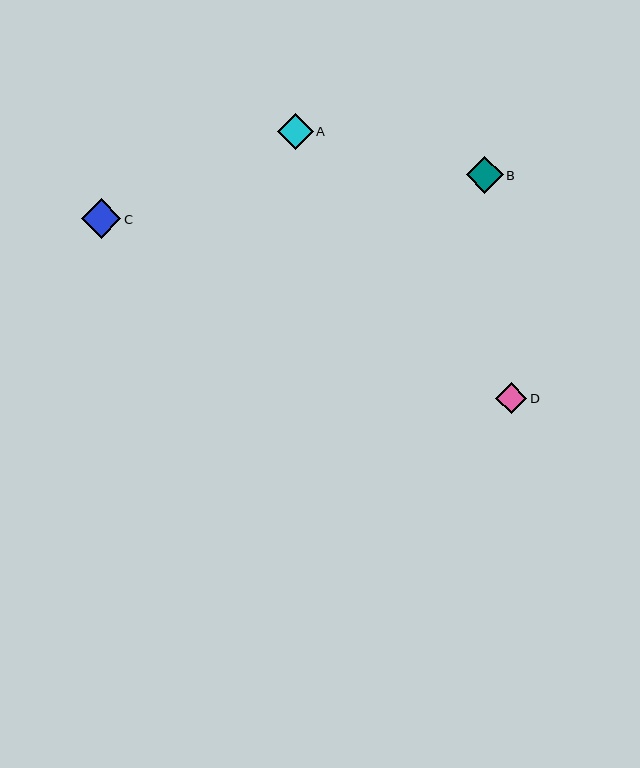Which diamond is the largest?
Diamond C is the largest with a size of approximately 39 pixels.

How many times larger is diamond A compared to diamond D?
Diamond A is approximately 1.2 times the size of diamond D.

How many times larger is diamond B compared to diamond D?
Diamond B is approximately 1.2 times the size of diamond D.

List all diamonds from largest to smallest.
From largest to smallest: C, B, A, D.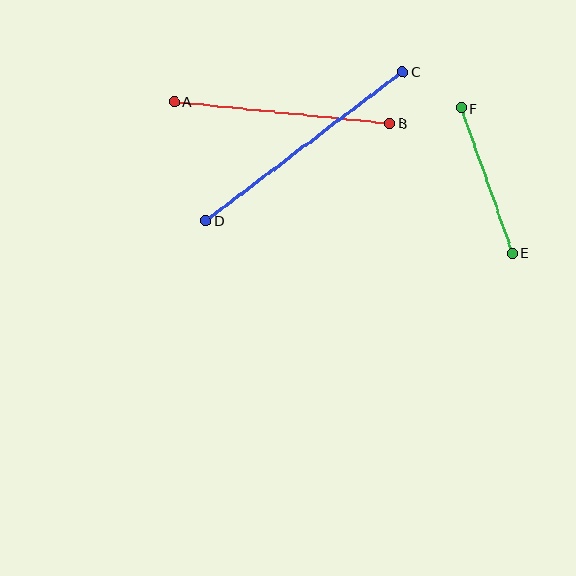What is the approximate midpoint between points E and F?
The midpoint is at approximately (486, 180) pixels.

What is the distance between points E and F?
The distance is approximately 154 pixels.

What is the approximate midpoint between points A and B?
The midpoint is at approximately (282, 112) pixels.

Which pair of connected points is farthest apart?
Points C and D are farthest apart.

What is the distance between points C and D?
The distance is approximately 247 pixels.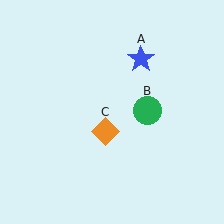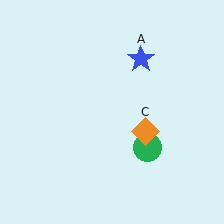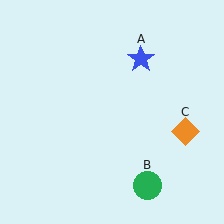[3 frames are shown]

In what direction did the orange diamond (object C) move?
The orange diamond (object C) moved right.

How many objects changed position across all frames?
2 objects changed position: green circle (object B), orange diamond (object C).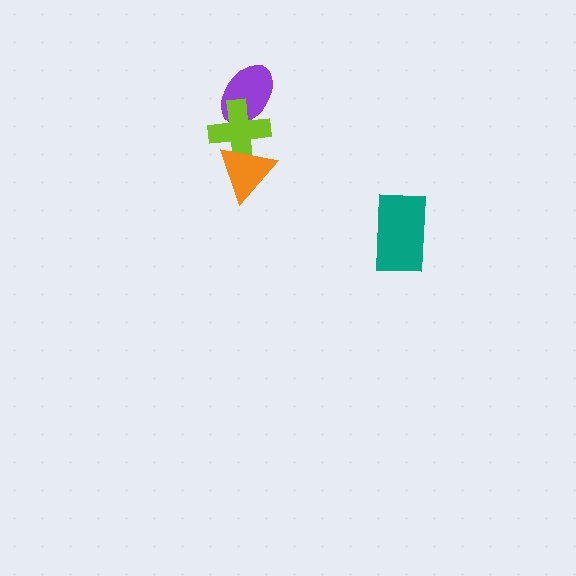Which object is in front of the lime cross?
The orange triangle is in front of the lime cross.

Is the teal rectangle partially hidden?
No, no other shape covers it.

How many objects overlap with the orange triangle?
1 object overlaps with the orange triangle.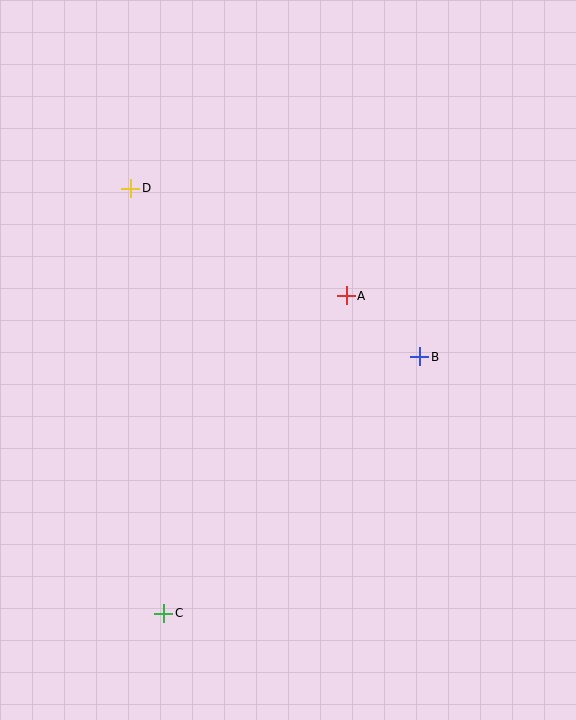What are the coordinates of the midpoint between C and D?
The midpoint between C and D is at (147, 401).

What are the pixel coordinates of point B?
Point B is at (420, 357).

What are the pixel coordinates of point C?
Point C is at (164, 613).